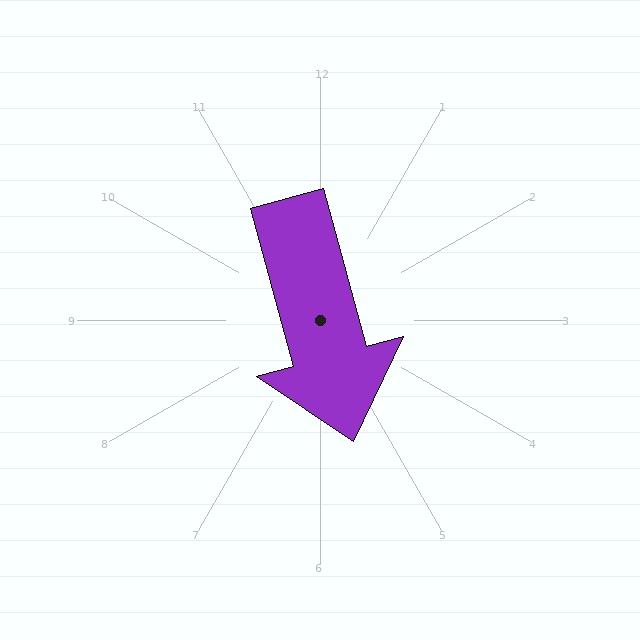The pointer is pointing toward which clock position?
Roughly 5 o'clock.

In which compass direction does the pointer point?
South.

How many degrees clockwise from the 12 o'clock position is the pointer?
Approximately 165 degrees.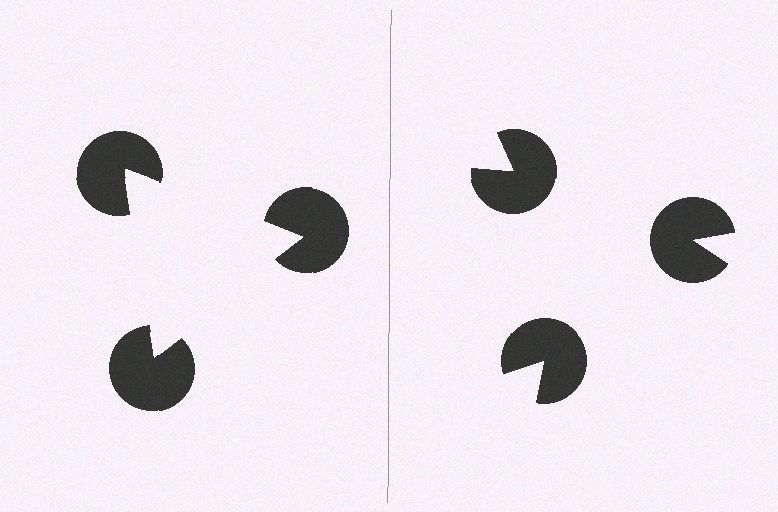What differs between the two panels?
The pac-man discs are positioned identically on both sides; only the wedge orientations differ. On the left they align to a triangle; on the right they are misaligned.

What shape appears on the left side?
An illusory triangle.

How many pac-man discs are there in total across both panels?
6 — 3 on each side.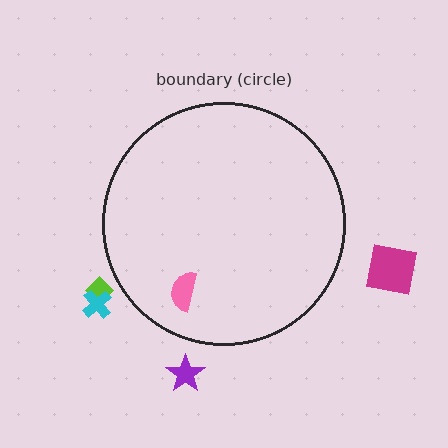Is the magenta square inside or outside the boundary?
Outside.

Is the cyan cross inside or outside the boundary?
Outside.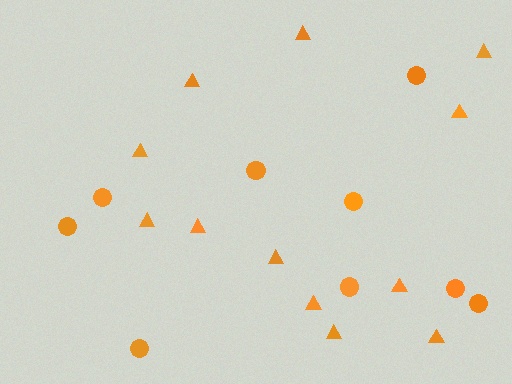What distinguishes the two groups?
There are 2 groups: one group of triangles (12) and one group of circles (9).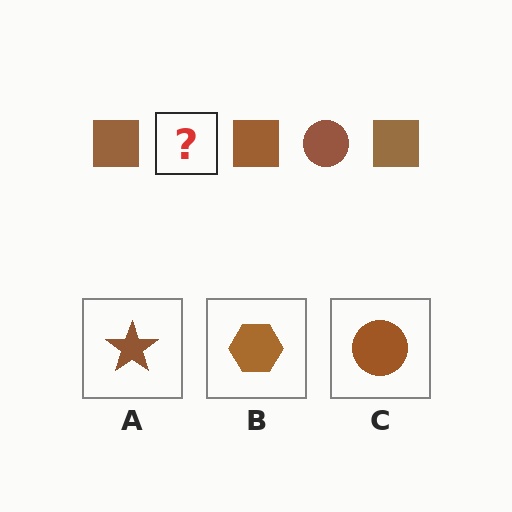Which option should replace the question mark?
Option C.